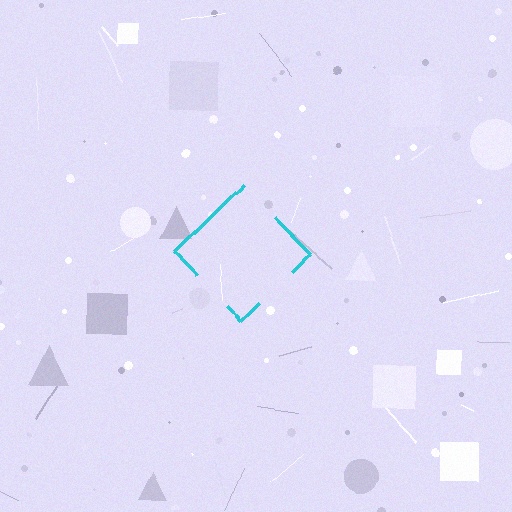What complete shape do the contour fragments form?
The contour fragments form a diamond.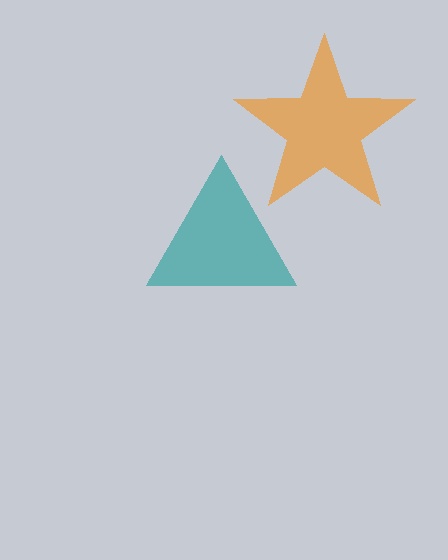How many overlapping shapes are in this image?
There are 2 overlapping shapes in the image.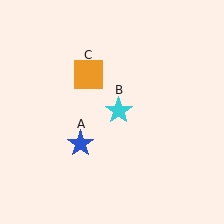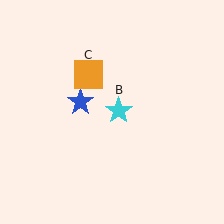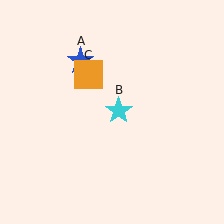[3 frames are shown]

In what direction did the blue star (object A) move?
The blue star (object A) moved up.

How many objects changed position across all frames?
1 object changed position: blue star (object A).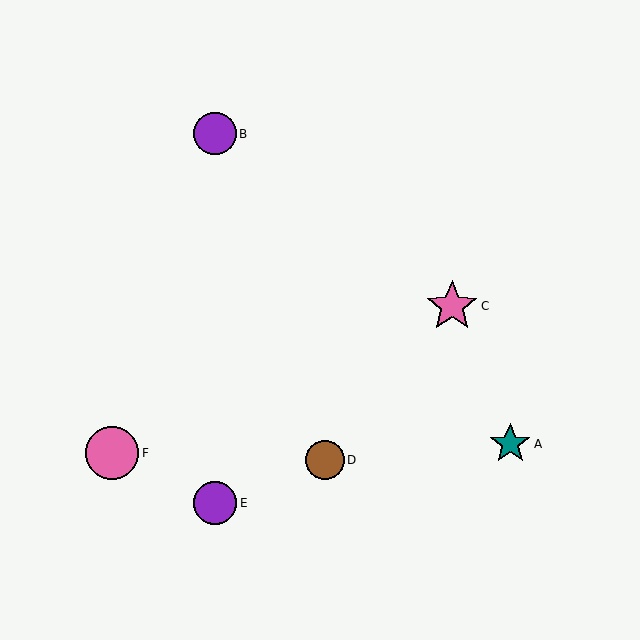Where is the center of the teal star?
The center of the teal star is at (510, 444).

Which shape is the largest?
The pink circle (labeled F) is the largest.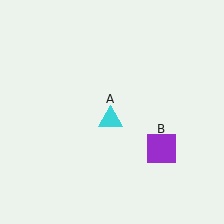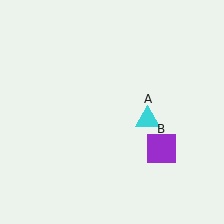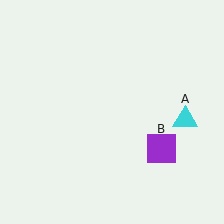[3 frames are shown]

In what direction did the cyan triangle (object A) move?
The cyan triangle (object A) moved right.